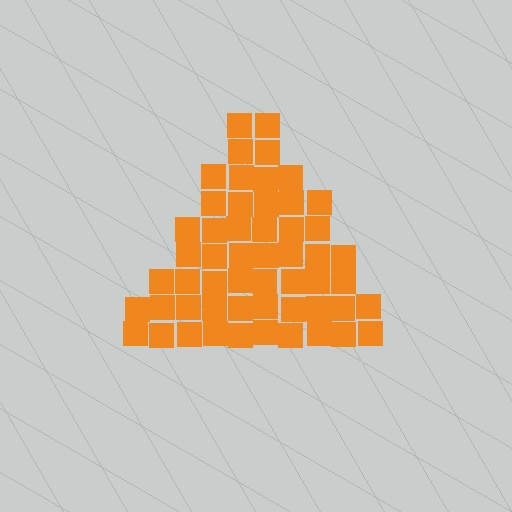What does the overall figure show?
The overall figure shows a triangle.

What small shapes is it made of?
It is made of small squares.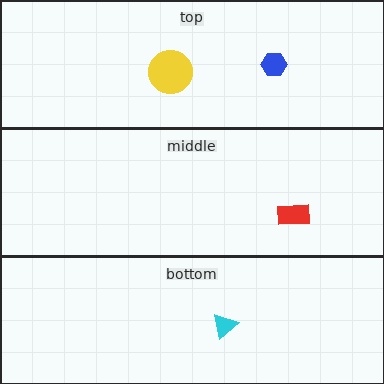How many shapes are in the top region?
2.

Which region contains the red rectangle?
The middle region.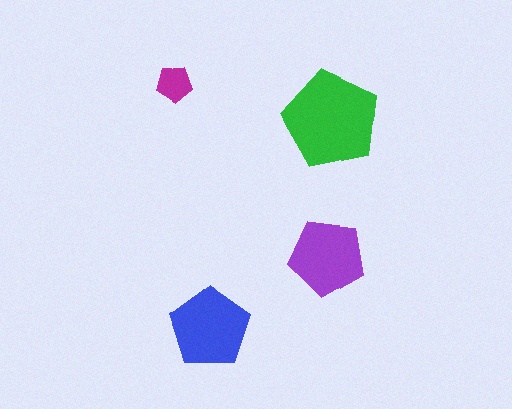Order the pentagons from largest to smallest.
the green one, the blue one, the purple one, the magenta one.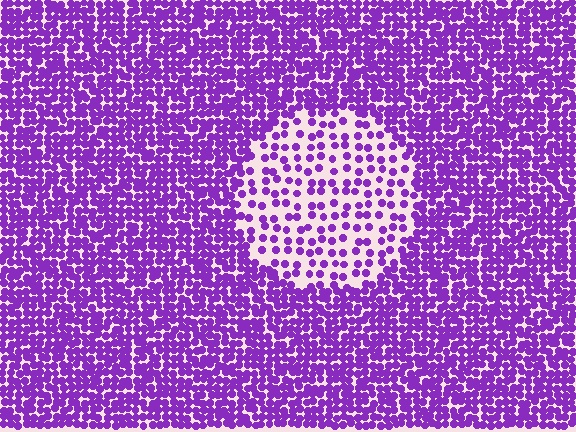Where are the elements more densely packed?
The elements are more densely packed outside the circle boundary.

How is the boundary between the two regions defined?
The boundary is defined by a change in element density (approximately 2.5x ratio). All elements are the same color, size, and shape.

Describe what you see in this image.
The image contains small purple elements arranged at two different densities. A circle-shaped region is visible where the elements are less densely packed than the surrounding area.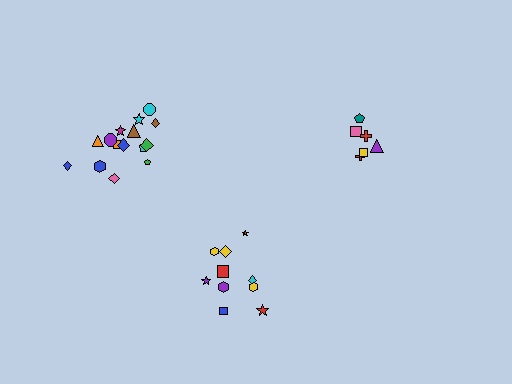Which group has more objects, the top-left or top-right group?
The top-left group.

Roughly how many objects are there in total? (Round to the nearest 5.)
Roughly 30 objects in total.